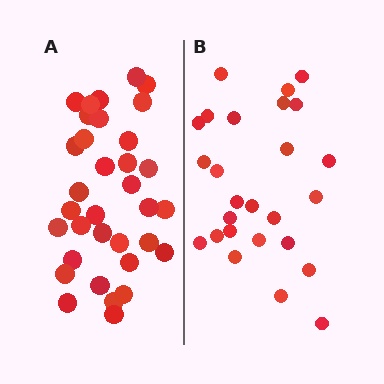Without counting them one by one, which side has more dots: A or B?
Region A (the left region) has more dots.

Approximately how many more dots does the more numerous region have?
Region A has roughly 8 or so more dots than region B.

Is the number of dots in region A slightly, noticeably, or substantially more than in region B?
Region A has noticeably more, but not dramatically so. The ratio is roughly 1.3 to 1.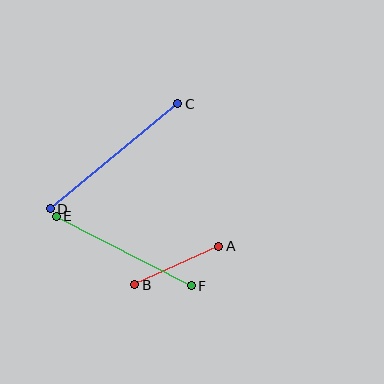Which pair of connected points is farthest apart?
Points C and D are farthest apart.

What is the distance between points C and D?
The distance is approximately 165 pixels.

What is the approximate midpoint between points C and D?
The midpoint is at approximately (114, 156) pixels.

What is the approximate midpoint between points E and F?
The midpoint is at approximately (124, 251) pixels.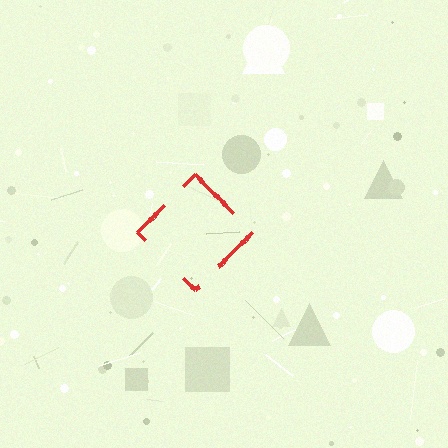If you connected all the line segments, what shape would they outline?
They would outline a diamond.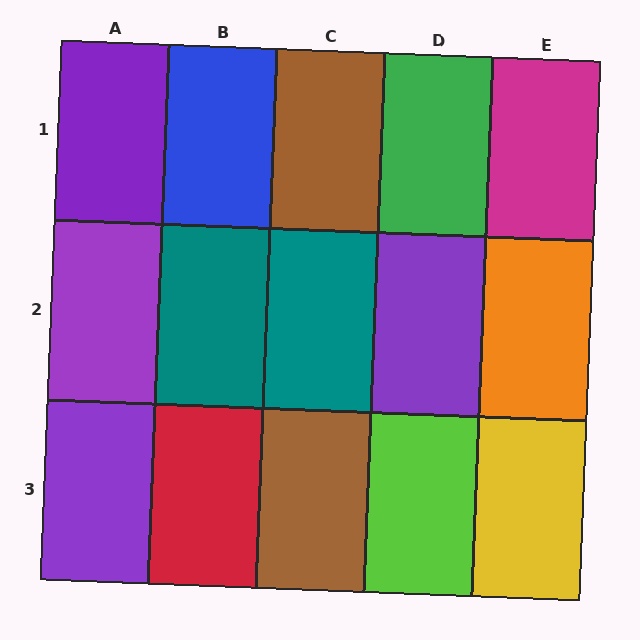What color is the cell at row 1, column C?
Brown.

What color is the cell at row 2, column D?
Purple.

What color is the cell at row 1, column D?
Green.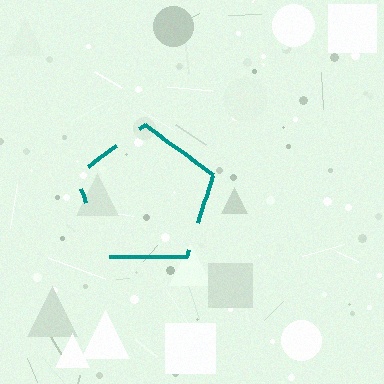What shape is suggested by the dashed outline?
The dashed outline suggests a pentagon.